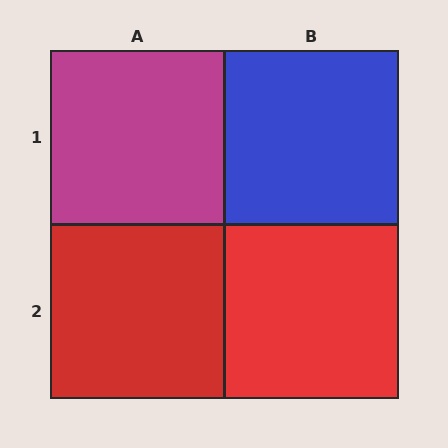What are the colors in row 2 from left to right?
Red, red.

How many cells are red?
2 cells are red.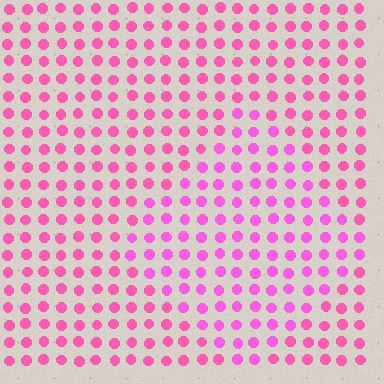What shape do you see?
I see a diamond.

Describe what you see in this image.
The image is filled with small pink elements in a uniform arrangement. A diamond-shaped region is visible where the elements are tinted to a slightly different hue, forming a subtle color boundary.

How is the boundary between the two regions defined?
The boundary is defined purely by a slight shift in hue (about 19 degrees). Spacing, size, and orientation are identical on both sides.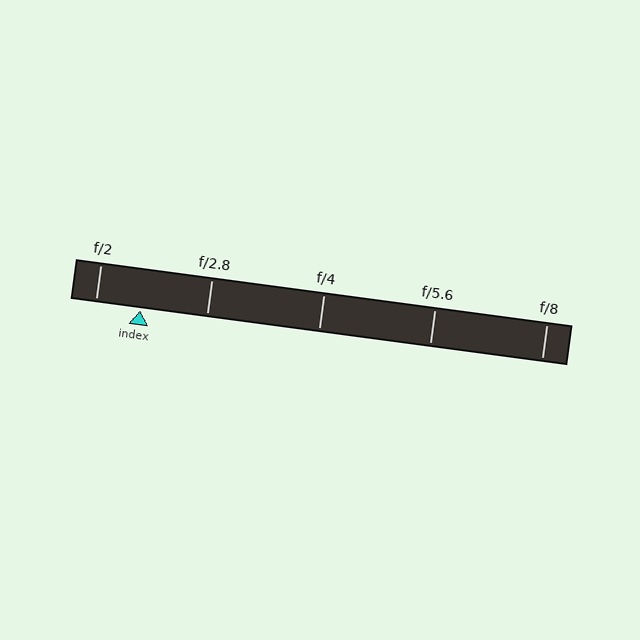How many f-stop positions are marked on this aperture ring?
There are 5 f-stop positions marked.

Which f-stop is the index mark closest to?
The index mark is closest to f/2.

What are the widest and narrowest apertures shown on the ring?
The widest aperture shown is f/2 and the narrowest is f/8.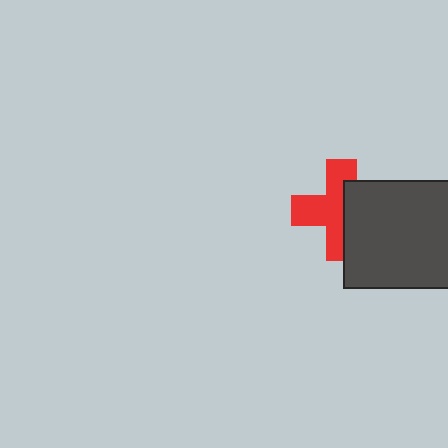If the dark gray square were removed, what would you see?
You would see the complete red cross.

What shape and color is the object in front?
The object in front is a dark gray square.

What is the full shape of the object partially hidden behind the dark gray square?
The partially hidden object is a red cross.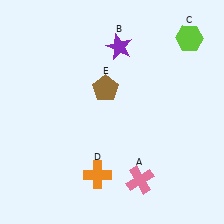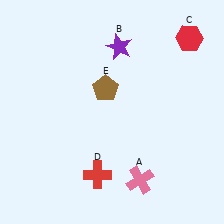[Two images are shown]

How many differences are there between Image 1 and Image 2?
There are 2 differences between the two images.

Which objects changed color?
C changed from lime to red. D changed from orange to red.